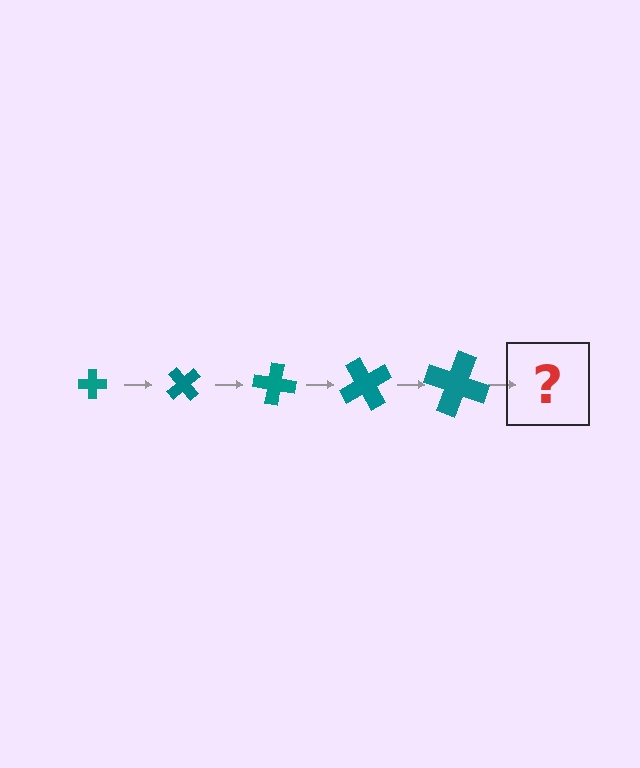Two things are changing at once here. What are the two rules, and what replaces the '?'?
The two rules are that the cross grows larger each step and it rotates 50 degrees each step. The '?' should be a cross, larger than the previous one and rotated 250 degrees from the start.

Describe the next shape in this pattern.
It should be a cross, larger than the previous one and rotated 250 degrees from the start.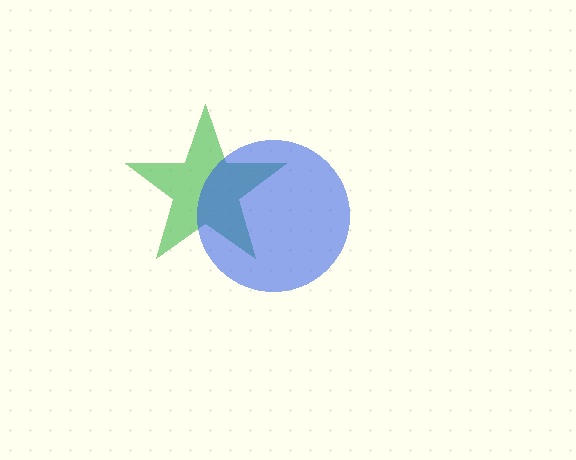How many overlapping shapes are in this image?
There are 2 overlapping shapes in the image.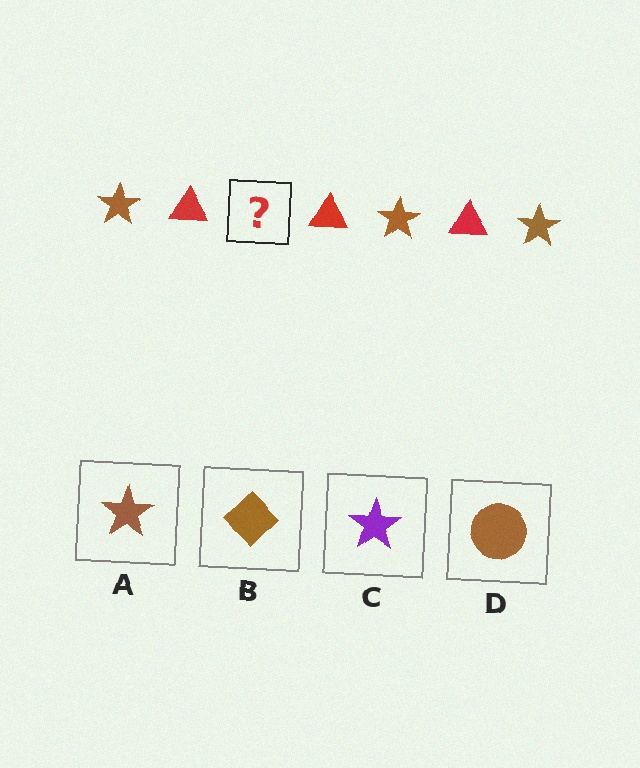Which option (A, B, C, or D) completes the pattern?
A.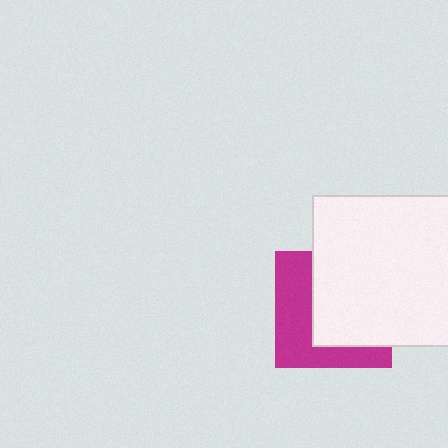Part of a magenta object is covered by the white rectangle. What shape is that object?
It is a square.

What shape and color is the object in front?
The object in front is a white rectangle.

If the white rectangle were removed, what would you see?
You would see the complete magenta square.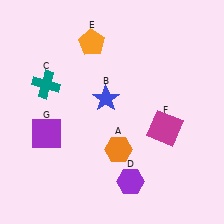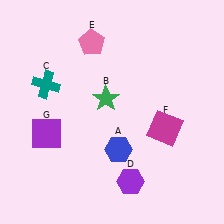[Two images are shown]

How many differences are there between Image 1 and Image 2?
There are 3 differences between the two images.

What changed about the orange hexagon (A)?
In Image 1, A is orange. In Image 2, it changed to blue.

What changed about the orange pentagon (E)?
In Image 1, E is orange. In Image 2, it changed to pink.